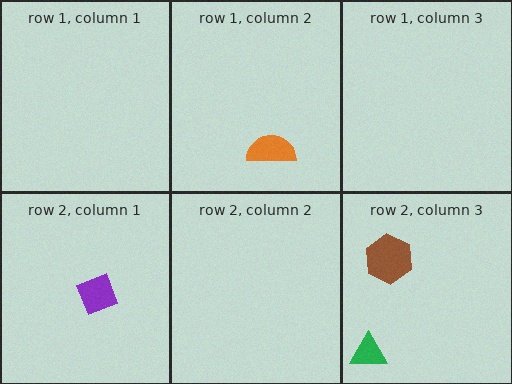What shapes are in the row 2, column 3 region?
The brown hexagon, the green triangle.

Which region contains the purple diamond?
The row 2, column 1 region.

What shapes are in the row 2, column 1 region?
The purple diamond.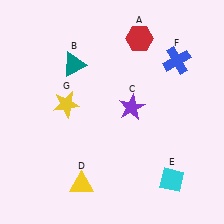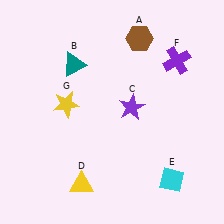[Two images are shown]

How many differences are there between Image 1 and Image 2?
There are 2 differences between the two images.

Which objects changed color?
A changed from red to brown. F changed from blue to purple.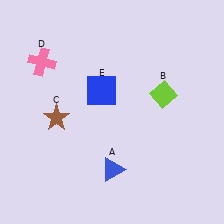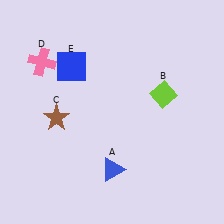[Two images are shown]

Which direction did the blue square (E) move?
The blue square (E) moved left.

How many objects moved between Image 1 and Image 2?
1 object moved between the two images.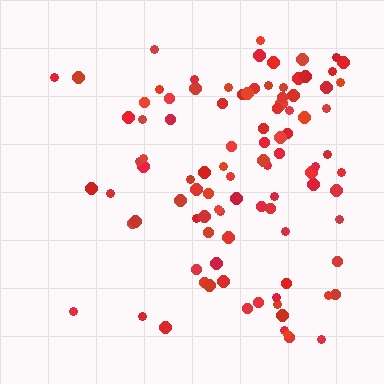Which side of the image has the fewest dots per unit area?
The left.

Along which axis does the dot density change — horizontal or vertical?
Horizontal.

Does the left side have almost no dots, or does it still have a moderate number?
Still a moderate number, just noticeably fewer than the right.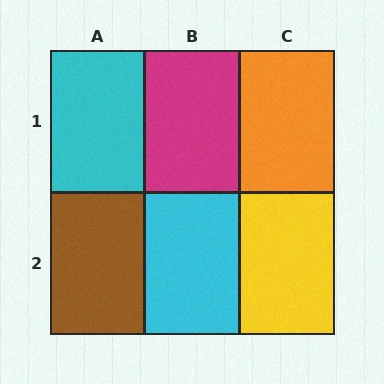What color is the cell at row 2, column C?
Yellow.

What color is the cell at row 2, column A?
Brown.